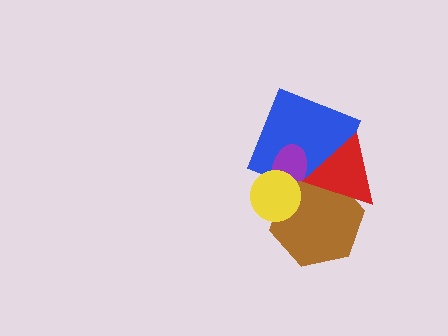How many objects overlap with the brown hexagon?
4 objects overlap with the brown hexagon.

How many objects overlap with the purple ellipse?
4 objects overlap with the purple ellipse.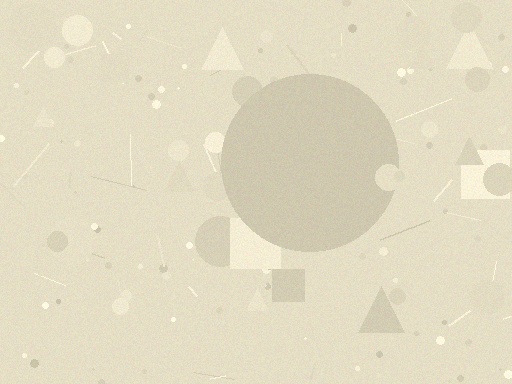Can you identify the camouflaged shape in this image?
The camouflaged shape is a circle.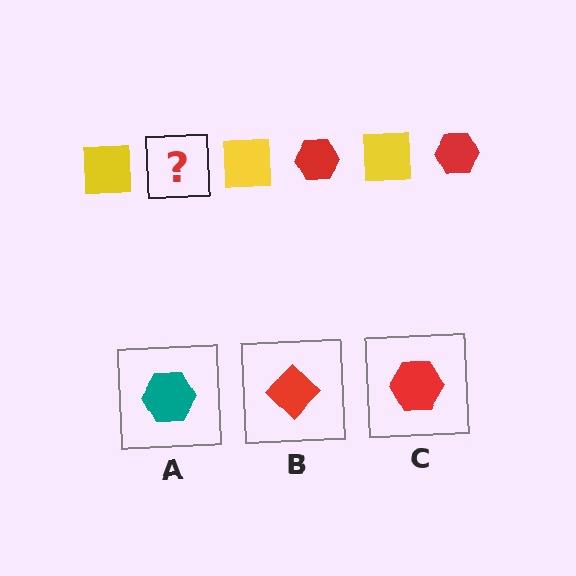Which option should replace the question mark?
Option C.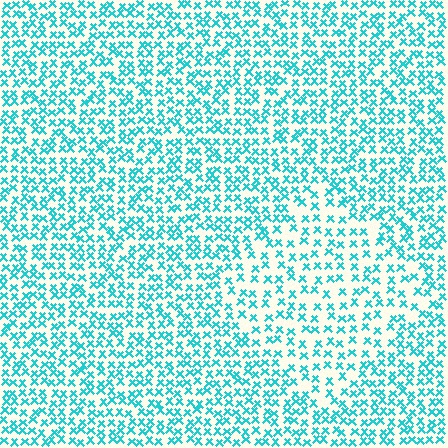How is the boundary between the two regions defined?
The boundary is defined by a change in element density (approximately 1.6x ratio). All elements are the same color, size, and shape.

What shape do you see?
I see a diamond.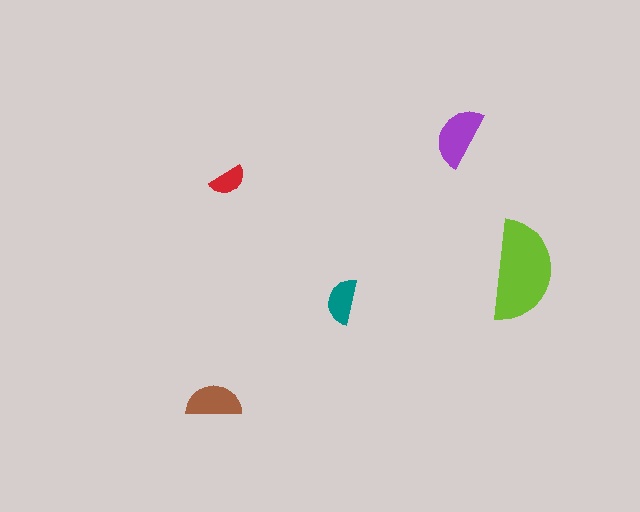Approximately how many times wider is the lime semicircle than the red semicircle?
About 2.5 times wider.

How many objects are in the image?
There are 5 objects in the image.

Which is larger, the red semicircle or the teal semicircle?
The teal one.